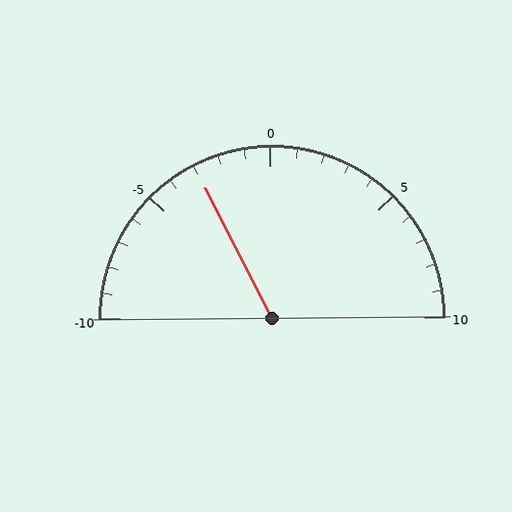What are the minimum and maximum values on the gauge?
The gauge ranges from -10 to 10.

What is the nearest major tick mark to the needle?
The nearest major tick mark is -5.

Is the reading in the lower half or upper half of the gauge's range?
The reading is in the lower half of the range (-10 to 10).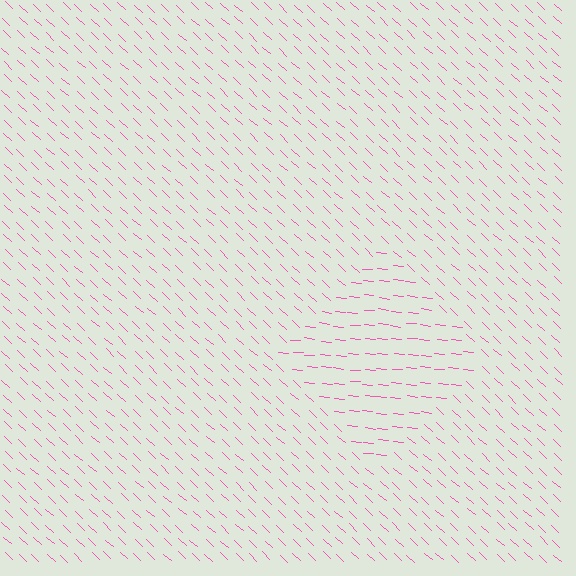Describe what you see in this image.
The image is filled with small pink line segments. A diamond region in the image has lines oriented differently from the surrounding lines, creating a visible texture boundary.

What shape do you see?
I see a diamond.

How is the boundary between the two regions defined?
The boundary is defined purely by a change in line orientation (approximately 38 degrees difference). All lines are the same color and thickness.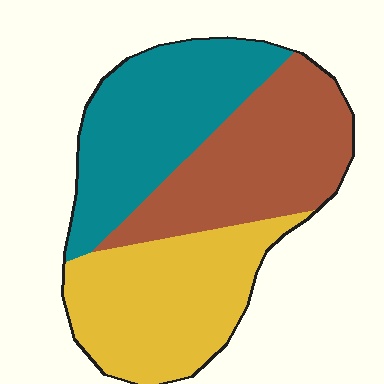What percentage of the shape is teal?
Teal covers roughly 35% of the shape.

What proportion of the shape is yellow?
Yellow covers 34% of the shape.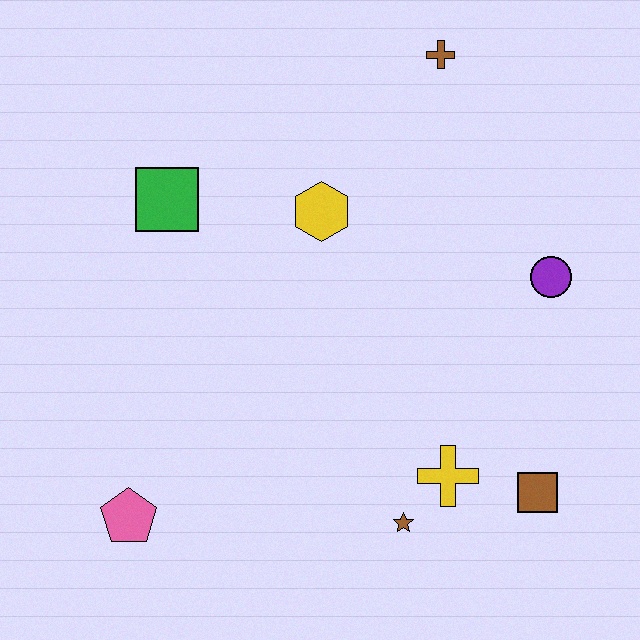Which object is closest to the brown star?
The yellow cross is closest to the brown star.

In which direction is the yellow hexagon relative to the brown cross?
The yellow hexagon is below the brown cross.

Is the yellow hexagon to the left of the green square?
No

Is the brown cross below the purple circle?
No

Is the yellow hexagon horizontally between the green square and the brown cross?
Yes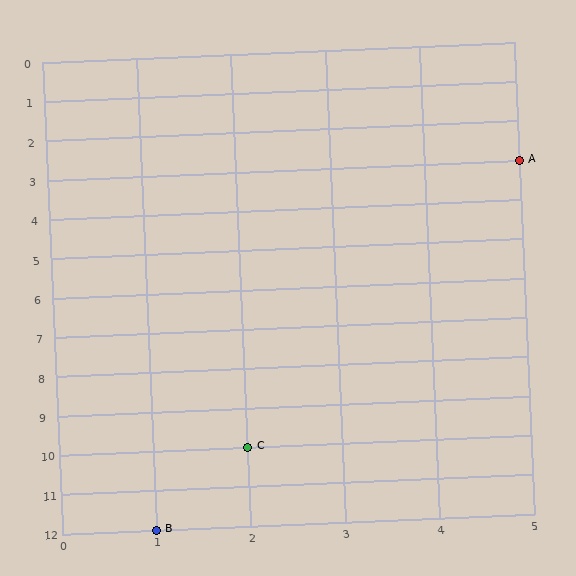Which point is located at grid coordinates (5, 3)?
Point A is at (5, 3).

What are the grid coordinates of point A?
Point A is at grid coordinates (5, 3).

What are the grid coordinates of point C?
Point C is at grid coordinates (2, 10).